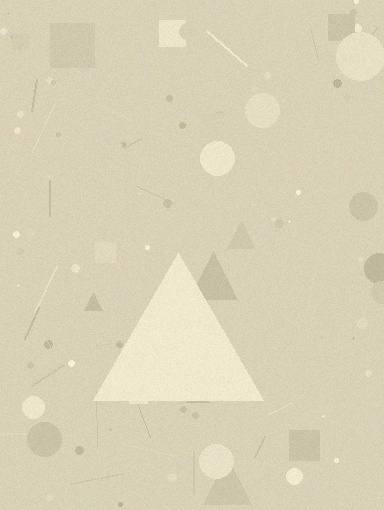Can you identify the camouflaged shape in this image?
The camouflaged shape is a triangle.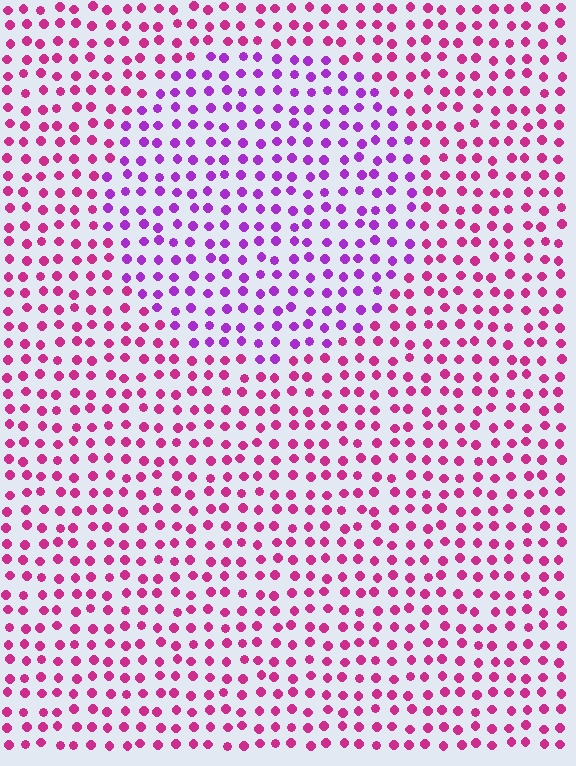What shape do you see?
I see a circle.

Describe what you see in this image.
The image is filled with small magenta elements in a uniform arrangement. A circle-shaped region is visible where the elements are tinted to a slightly different hue, forming a subtle color boundary.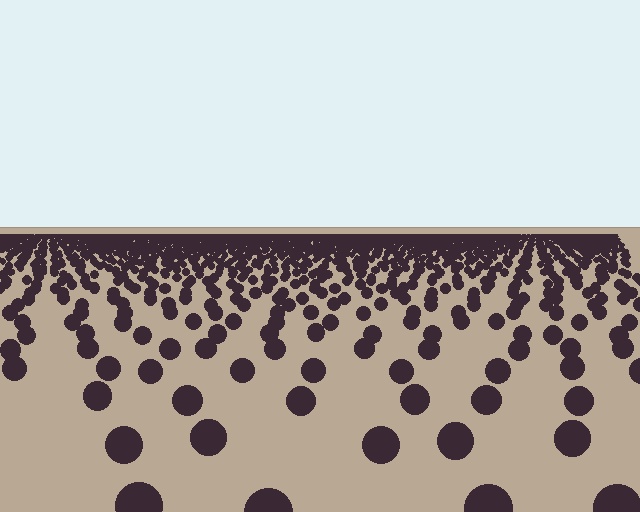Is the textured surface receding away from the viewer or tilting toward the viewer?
The surface is receding away from the viewer. Texture elements get smaller and denser toward the top.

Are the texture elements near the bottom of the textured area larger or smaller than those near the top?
Larger. Near the bottom, elements are closer to the viewer and appear at a bigger on-screen size.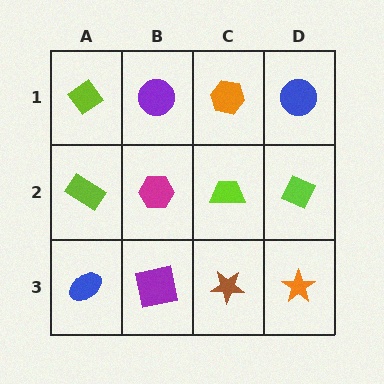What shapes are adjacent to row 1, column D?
A lime diamond (row 2, column D), an orange hexagon (row 1, column C).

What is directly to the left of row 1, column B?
A lime diamond.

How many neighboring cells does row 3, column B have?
3.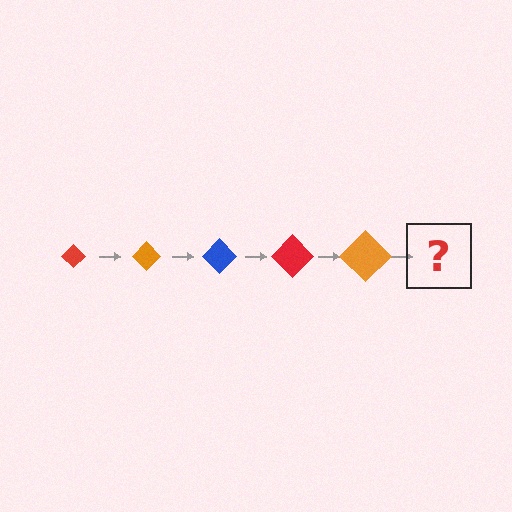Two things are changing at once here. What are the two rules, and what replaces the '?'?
The two rules are that the diamond grows larger each step and the color cycles through red, orange, and blue. The '?' should be a blue diamond, larger than the previous one.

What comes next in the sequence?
The next element should be a blue diamond, larger than the previous one.